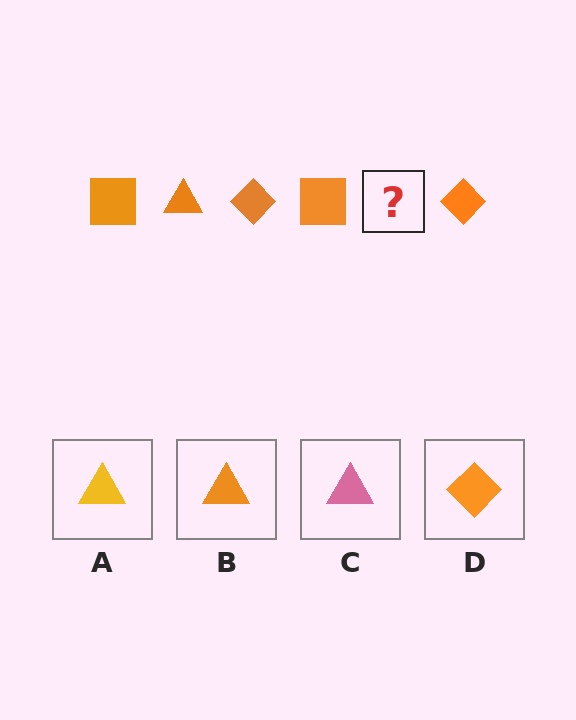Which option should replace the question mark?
Option B.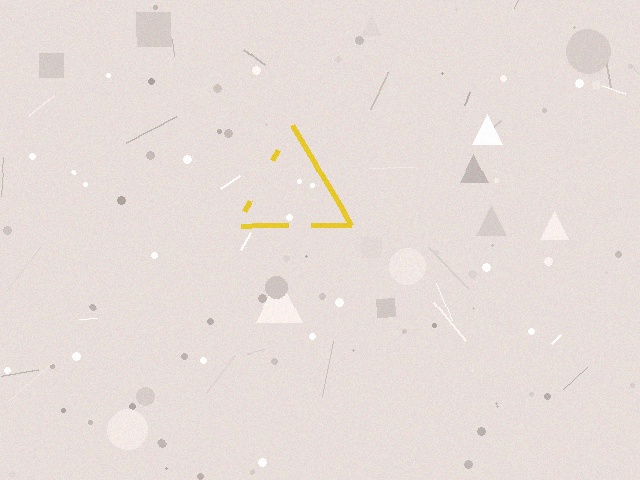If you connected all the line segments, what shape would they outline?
They would outline a triangle.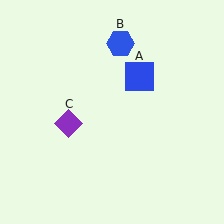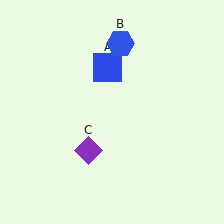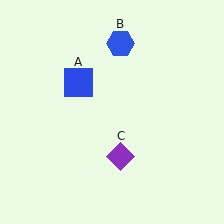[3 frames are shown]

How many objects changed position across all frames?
2 objects changed position: blue square (object A), purple diamond (object C).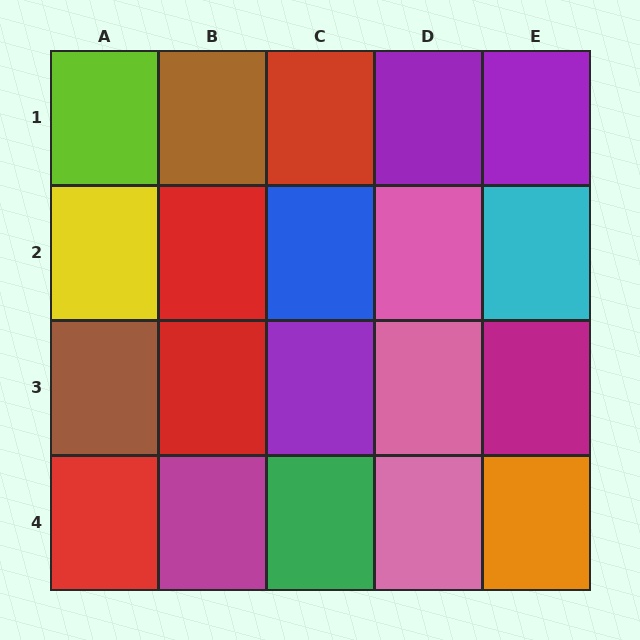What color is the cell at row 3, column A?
Brown.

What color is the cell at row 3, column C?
Purple.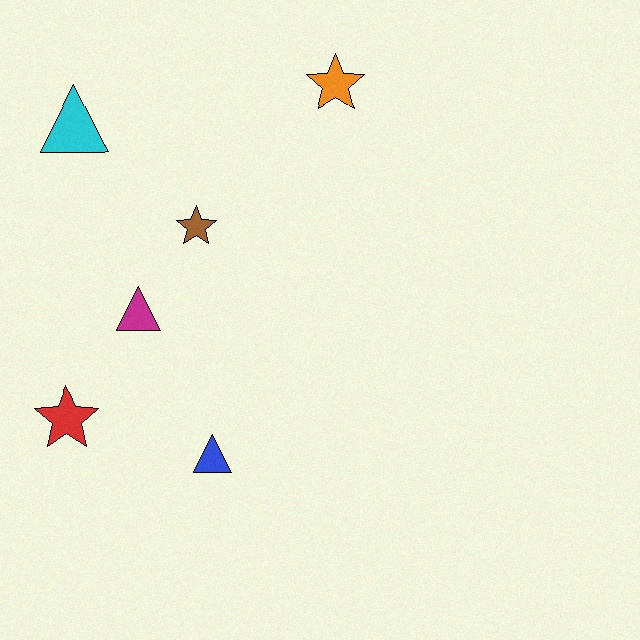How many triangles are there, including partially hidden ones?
There are 3 triangles.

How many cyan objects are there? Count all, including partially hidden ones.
There is 1 cyan object.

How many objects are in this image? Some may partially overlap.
There are 6 objects.